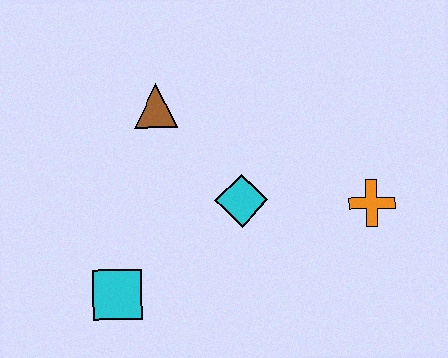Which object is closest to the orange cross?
The cyan diamond is closest to the orange cross.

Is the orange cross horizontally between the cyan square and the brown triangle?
No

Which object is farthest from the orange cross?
The cyan square is farthest from the orange cross.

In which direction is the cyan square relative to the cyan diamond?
The cyan square is to the left of the cyan diamond.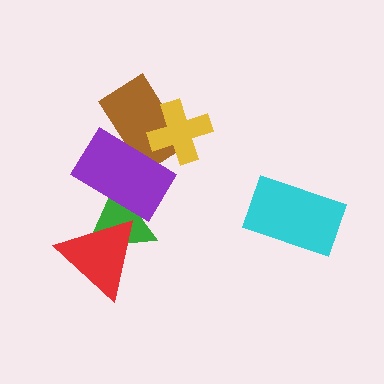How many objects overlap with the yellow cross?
1 object overlaps with the yellow cross.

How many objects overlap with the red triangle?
1 object overlaps with the red triangle.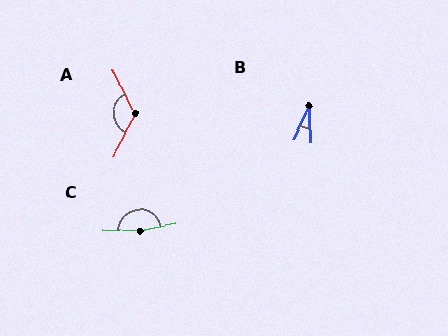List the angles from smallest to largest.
B (27°), A (127°), C (167°).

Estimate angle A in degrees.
Approximately 127 degrees.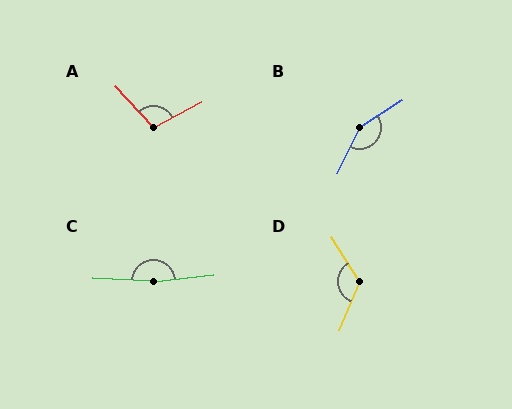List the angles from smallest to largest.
A (104°), D (125°), B (148°), C (170°).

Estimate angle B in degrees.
Approximately 148 degrees.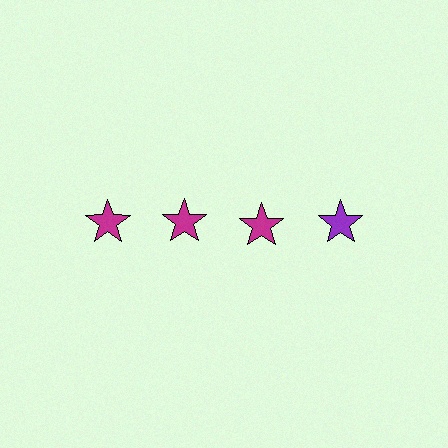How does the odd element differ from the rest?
It has a different color: purple instead of magenta.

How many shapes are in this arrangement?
There are 4 shapes arranged in a grid pattern.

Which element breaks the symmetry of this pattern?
The purple star in the top row, second from right column breaks the symmetry. All other shapes are magenta stars.